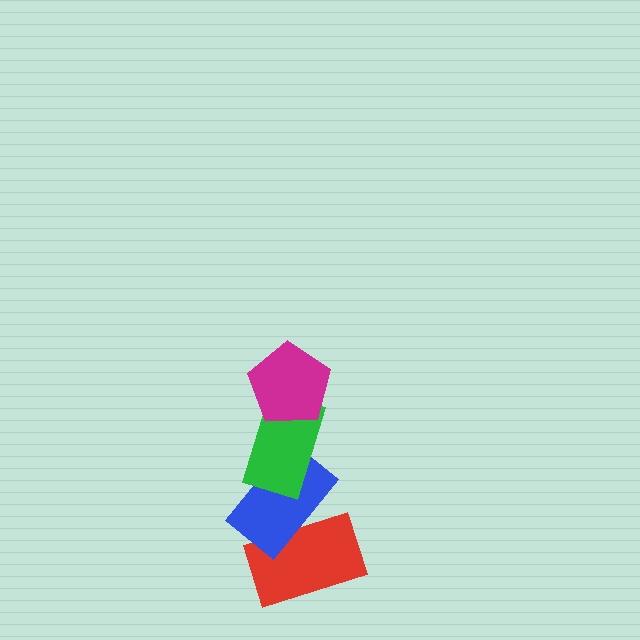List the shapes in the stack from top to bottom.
From top to bottom: the magenta pentagon, the green rectangle, the blue rectangle, the red rectangle.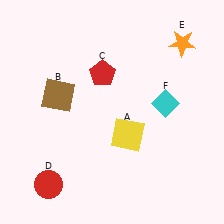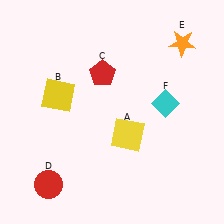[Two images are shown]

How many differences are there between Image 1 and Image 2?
There is 1 difference between the two images.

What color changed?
The square (B) changed from brown in Image 1 to yellow in Image 2.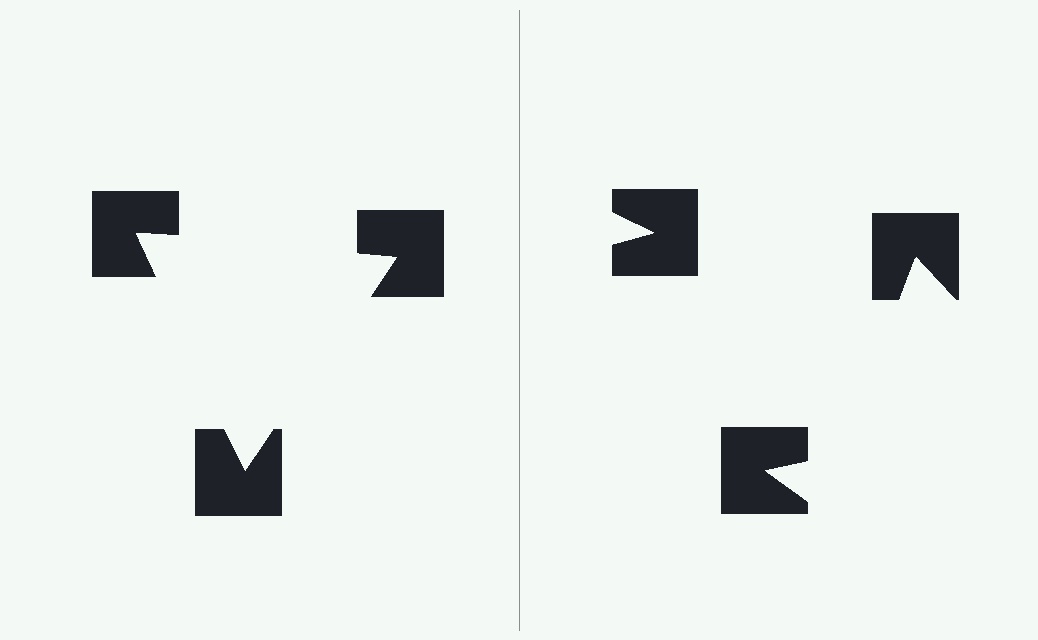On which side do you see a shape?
An illusory triangle appears on the left side. On the right side the wedge cuts are rotated, so no coherent shape forms.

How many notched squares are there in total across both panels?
6 — 3 on each side.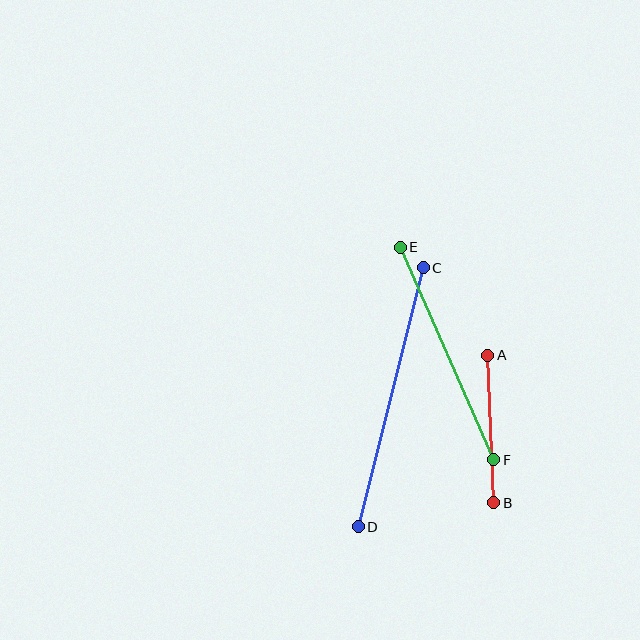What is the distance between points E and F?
The distance is approximately 233 pixels.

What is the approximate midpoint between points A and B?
The midpoint is at approximately (491, 429) pixels.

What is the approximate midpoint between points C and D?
The midpoint is at approximately (391, 397) pixels.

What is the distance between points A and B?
The distance is approximately 147 pixels.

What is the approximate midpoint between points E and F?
The midpoint is at approximately (447, 353) pixels.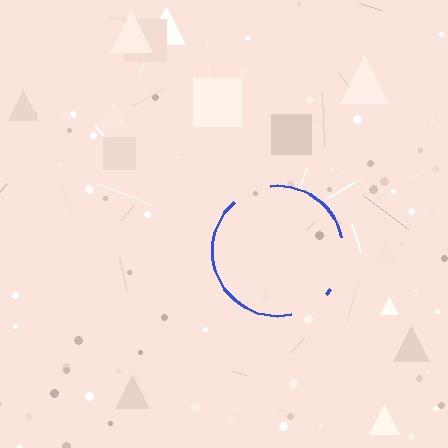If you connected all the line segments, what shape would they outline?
They would outline a circle.